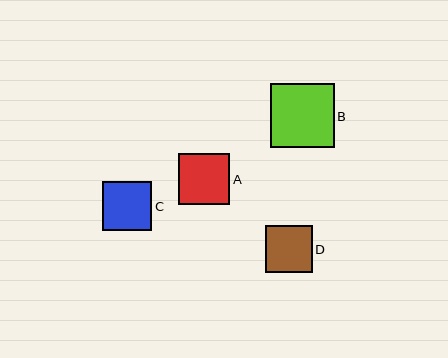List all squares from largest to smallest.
From largest to smallest: B, A, C, D.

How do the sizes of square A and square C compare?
Square A and square C are approximately the same size.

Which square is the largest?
Square B is the largest with a size of approximately 64 pixels.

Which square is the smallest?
Square D is the smallest with a size of approximately 46 pixels.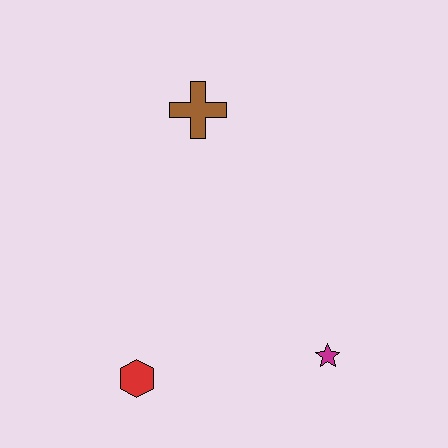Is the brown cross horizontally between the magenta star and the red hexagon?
Yes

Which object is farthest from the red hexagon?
The brown cross is farthest from the red hexagon.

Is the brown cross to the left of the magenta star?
Yes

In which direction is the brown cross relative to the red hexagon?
The brown cross is above the red hexagon.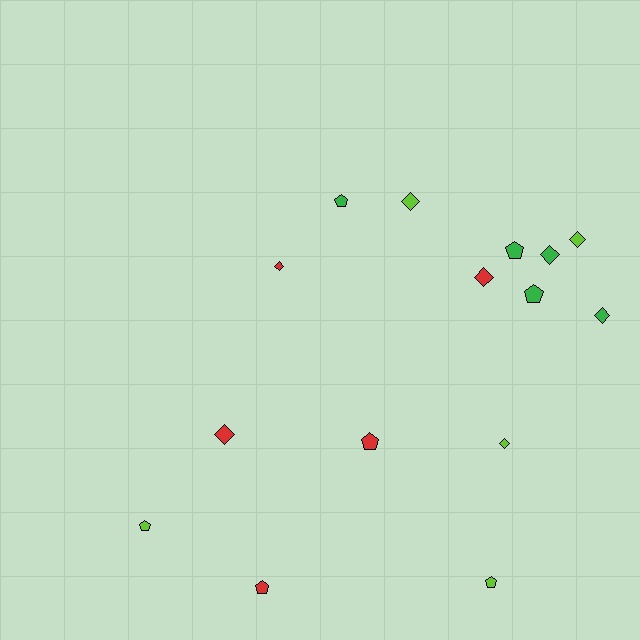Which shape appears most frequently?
Diamond, with 8 objects.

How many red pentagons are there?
There are 2 red pentagons.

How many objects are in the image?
There are 15 objects.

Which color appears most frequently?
Red, with 5 objects.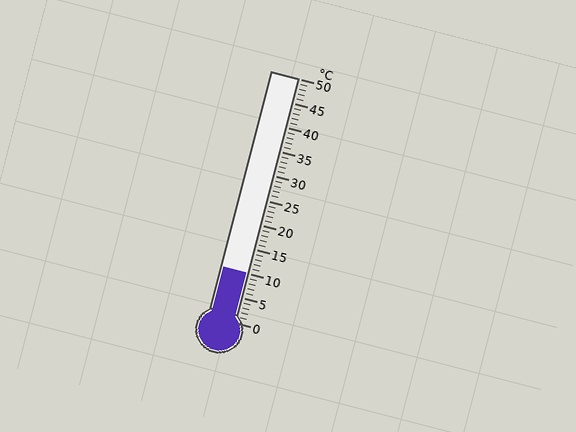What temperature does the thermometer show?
The thermometer shows approximately 10°C.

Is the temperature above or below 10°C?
The temperature is at 10°C.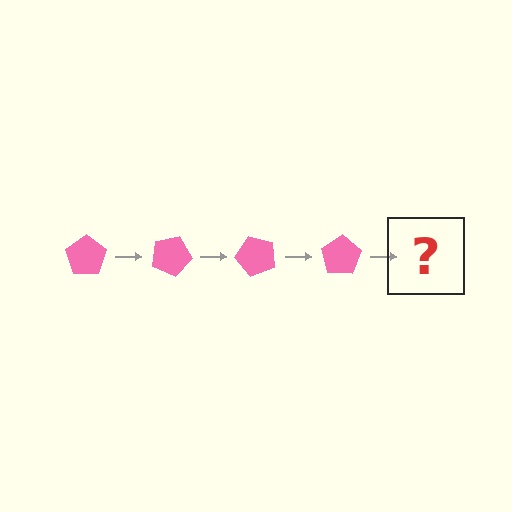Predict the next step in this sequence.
The next step is a pink pentagon rotated 100 degrees.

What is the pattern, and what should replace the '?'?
The pattern is that the pentagon rotates 25 degrees each step. The '?' should be a pink pentagon rotated 100 degrees.